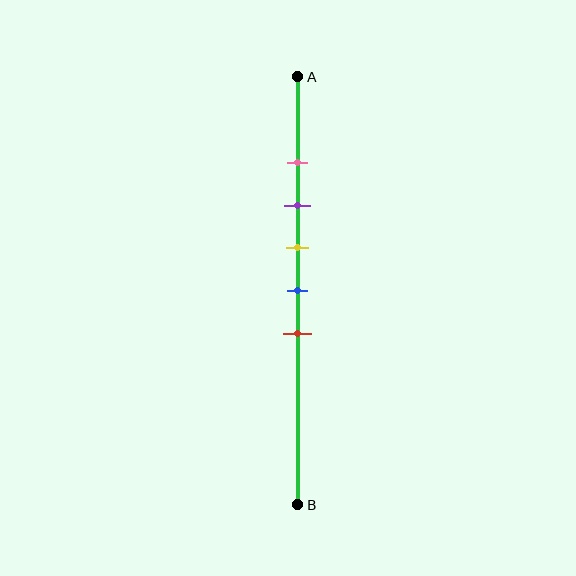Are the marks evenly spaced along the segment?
Yes, the marks are approximately evenly spaced.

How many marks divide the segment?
There are 5 marks dividing the segment.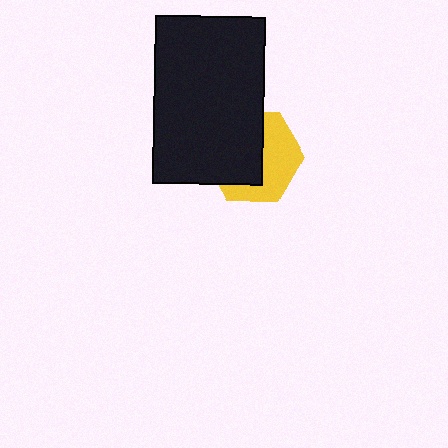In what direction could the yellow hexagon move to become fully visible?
The yellow hexagon could move toward the lower-right. That would shift it out from behind the black rectangle entirely.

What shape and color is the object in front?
The object in front is a black rectangle.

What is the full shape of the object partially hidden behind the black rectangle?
The partially hidden object is a yellow hexagon.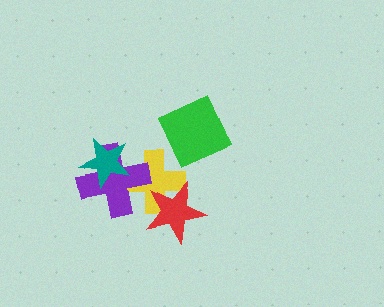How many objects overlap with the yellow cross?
3 objects overlap with the yellow cross.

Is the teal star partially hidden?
No, no other shape covers it.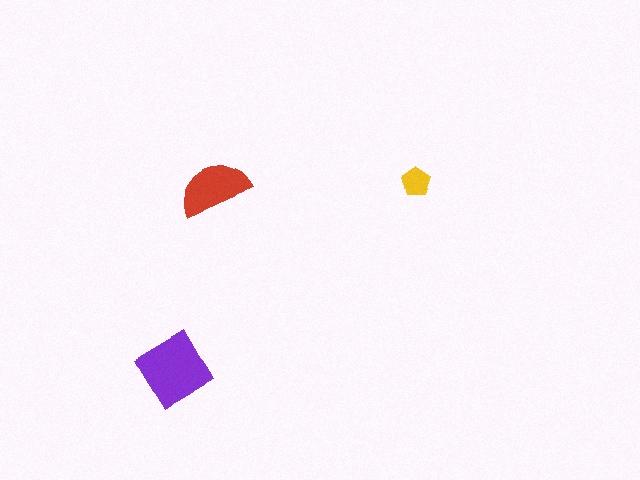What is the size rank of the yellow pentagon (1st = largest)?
3rd.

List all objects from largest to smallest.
The purple diamond, the red semicircle, the yellow pentagon.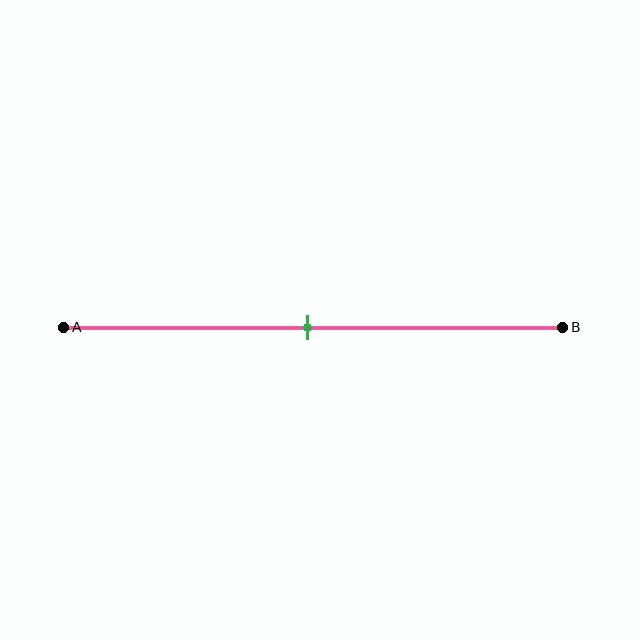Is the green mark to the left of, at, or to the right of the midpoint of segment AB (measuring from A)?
The green mark is approximately at the midpoint of segment AB.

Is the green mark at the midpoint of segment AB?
Yes, the mark is approximately at the midpoint.